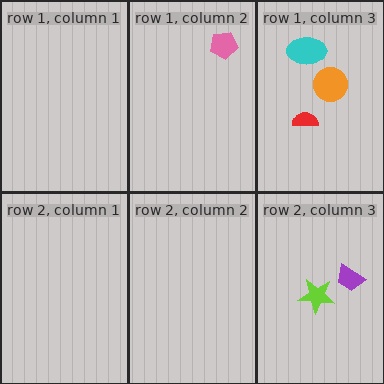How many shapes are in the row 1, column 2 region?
1.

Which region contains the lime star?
The row 2, column 3 region.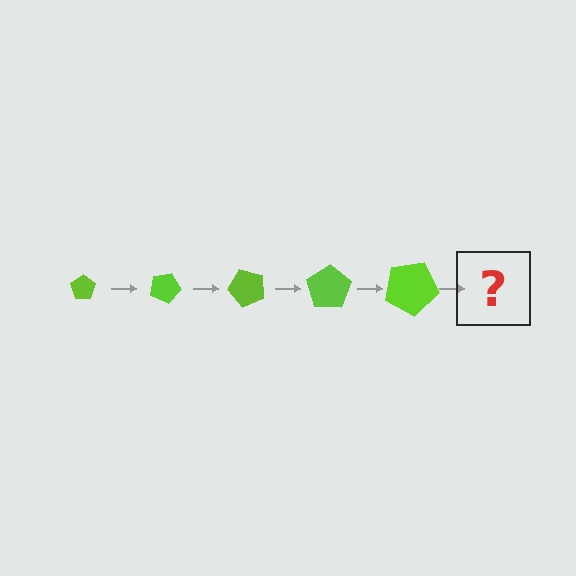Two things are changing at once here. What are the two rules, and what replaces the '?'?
The two rules are that the pentagon grows larger each step and it rotates 25 degrees each step. The '?' should be a pentagon, larger than the previous one and rotated 125 degrees from the start.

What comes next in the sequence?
The next element should be a pentagon, larger than the previous one and rotated 125 degrees from the start.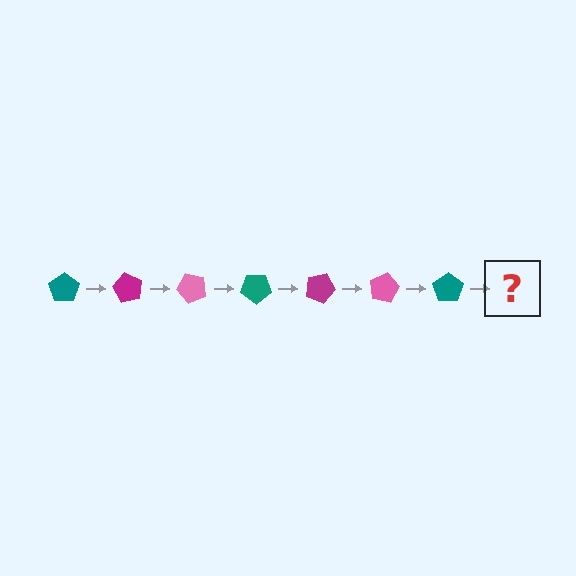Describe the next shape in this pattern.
It should be a magenta pentagon, rotated 420 degrees from the start.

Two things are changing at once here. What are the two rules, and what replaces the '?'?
The two rules are that it rotates 60 degrees each step and the color cycles through teal, magenta, and pink. The '?' should be a magenta pentagon, rotated 420 degrees from the start.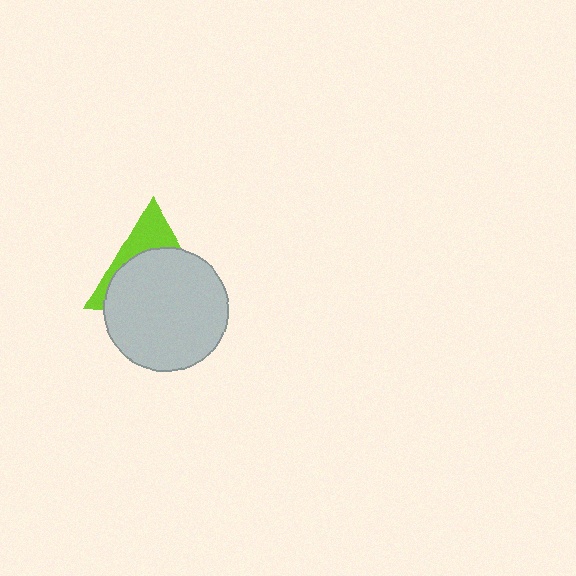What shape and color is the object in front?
The object in front is a light gray circle.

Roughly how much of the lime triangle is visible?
A small part of it is visible (roughly 31%).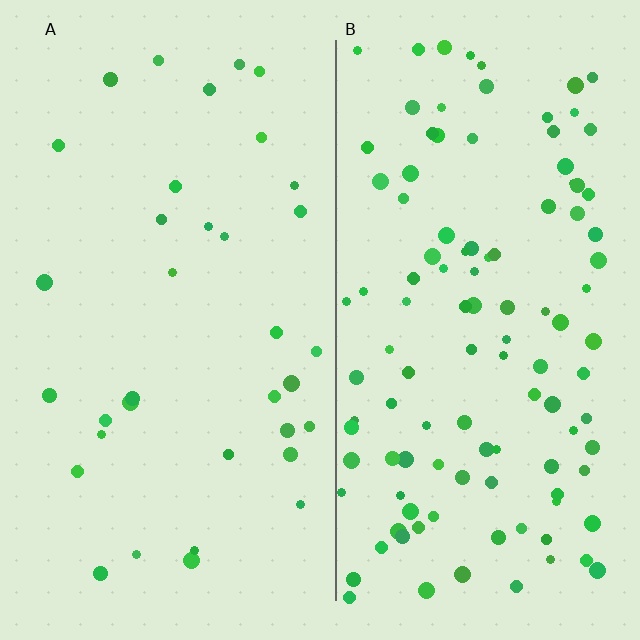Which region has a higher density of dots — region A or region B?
B (the right).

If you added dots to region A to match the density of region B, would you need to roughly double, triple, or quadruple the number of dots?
Approximately triple.